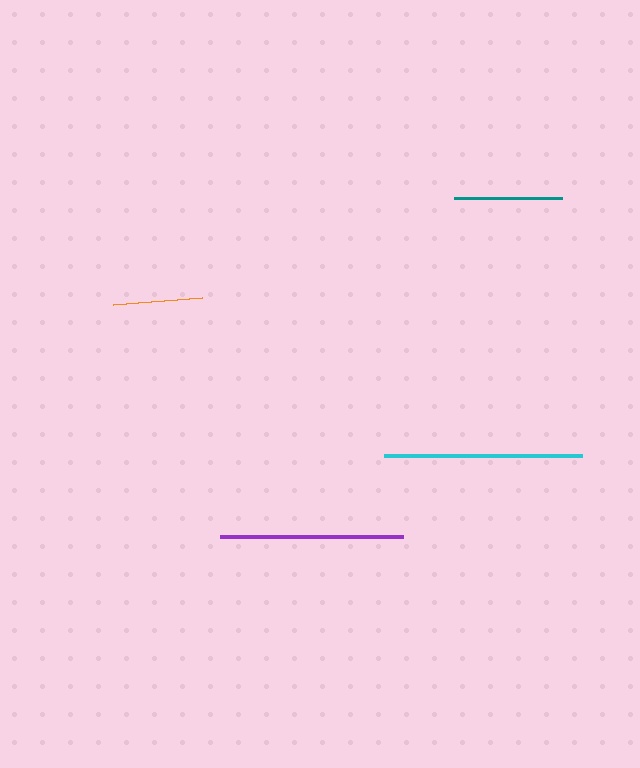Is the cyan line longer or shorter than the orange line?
The cyan line is longer than the orange line.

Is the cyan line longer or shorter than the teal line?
The cyan line is longer than the teal line.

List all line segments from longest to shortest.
From longest to shortest: cyan, purple, teal, orange.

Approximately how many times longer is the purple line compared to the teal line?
The purple line is approximately 1.7 times the length of the teal line.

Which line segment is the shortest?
The orange line is the shortest at approximately 89 pixels.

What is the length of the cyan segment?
The cyan segment is approximately 198 pixels long.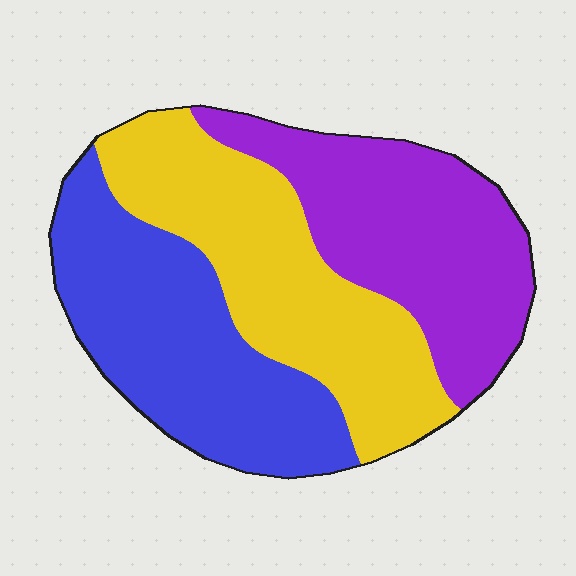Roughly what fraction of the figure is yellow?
Yellow covers about 35% of the figure.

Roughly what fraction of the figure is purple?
Purple covers around 30% of the figure.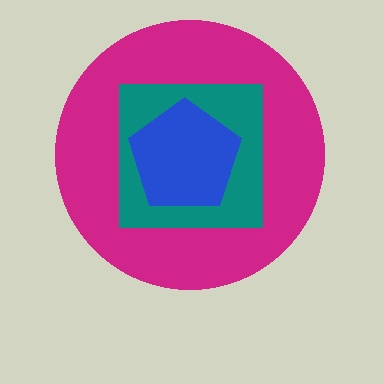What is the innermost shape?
The blue pentagon.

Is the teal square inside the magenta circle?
Yes.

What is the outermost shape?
The magenta circle.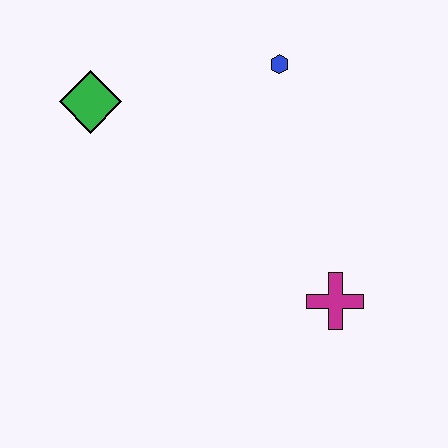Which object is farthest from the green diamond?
The magenta cross is farthest from the green diamond.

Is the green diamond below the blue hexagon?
Yes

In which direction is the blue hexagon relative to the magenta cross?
The blue hexagon is above the magenta cross.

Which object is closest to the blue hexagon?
The green diamond is closest to the blue hexagon.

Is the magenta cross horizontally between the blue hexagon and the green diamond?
No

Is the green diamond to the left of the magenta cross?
Yes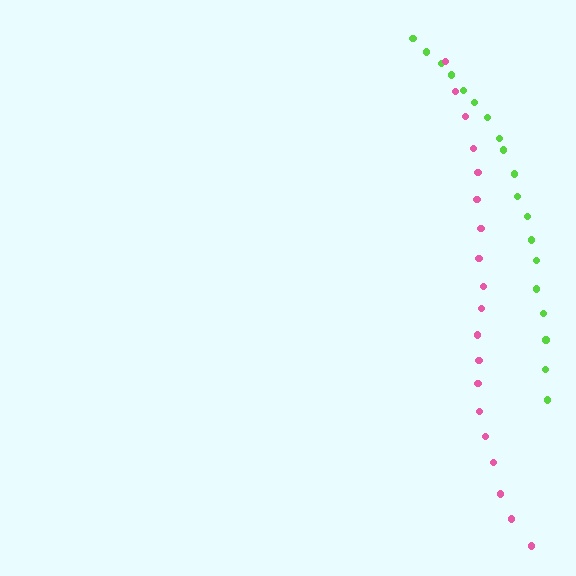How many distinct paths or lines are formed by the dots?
There are 2 distinct paths.